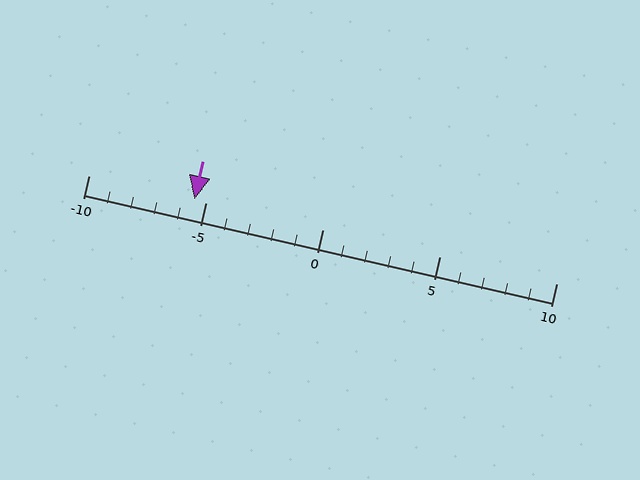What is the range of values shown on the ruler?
The ruler shows values from -10 to 10.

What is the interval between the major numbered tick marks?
The major tick marks are spaced 5 units apart.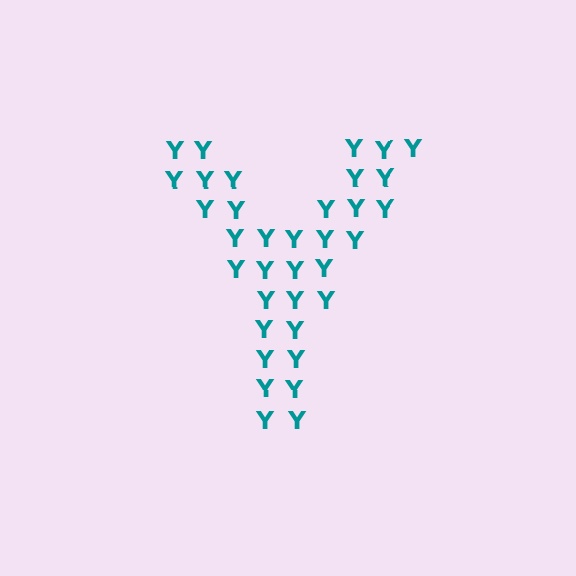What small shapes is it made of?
It is made of small letter Y's.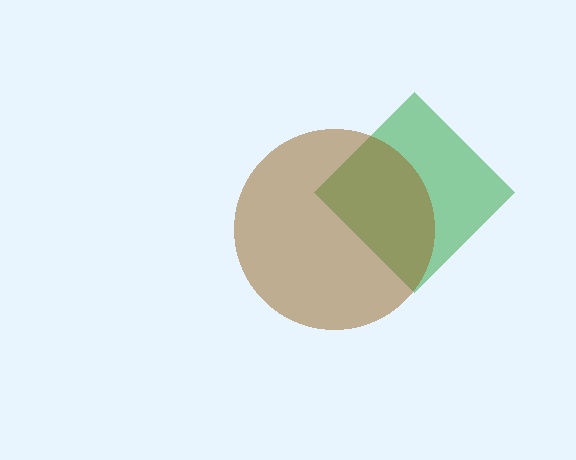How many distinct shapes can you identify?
There are 2 distinct shapes: a green diamond, a brown circle.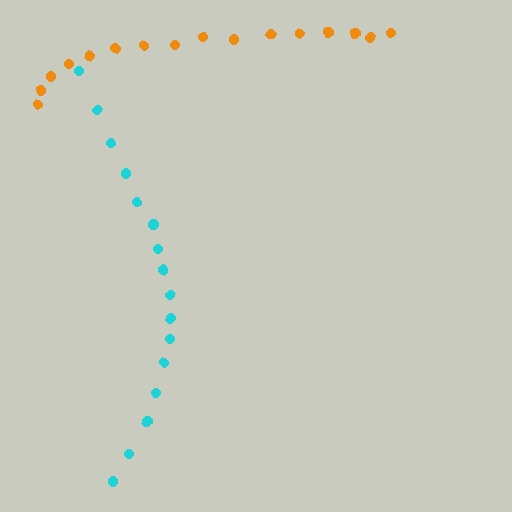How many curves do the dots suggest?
There are 2 distinct paths.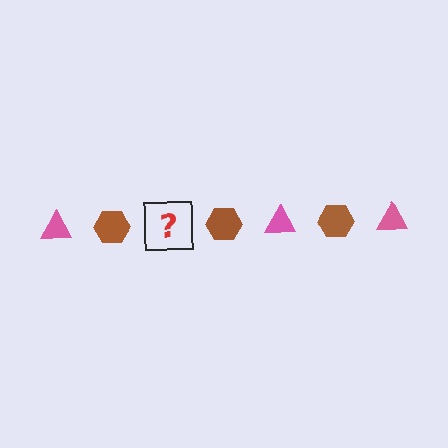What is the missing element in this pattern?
The missing element is a pink triangle.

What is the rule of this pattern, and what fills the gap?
The rule is that the pattern alternates between pink triangle and brown hexagon. The gap should be filled with a pink triangle.